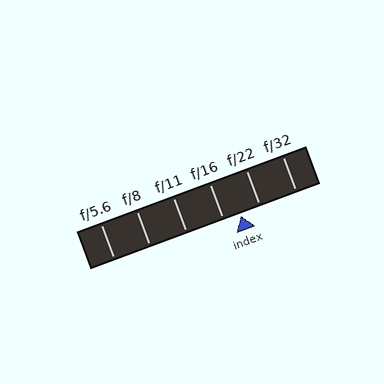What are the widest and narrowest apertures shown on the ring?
The widest aperture shown is f/5.6 and the narrowest is f/32.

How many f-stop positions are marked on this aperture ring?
There are 6 f-stop positions marked.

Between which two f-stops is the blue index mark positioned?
The index mark is between f/16 and f/22.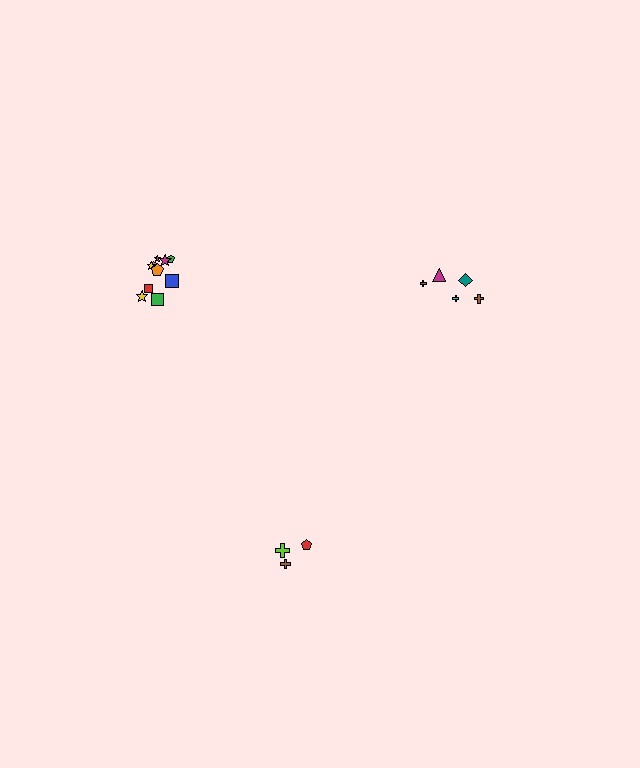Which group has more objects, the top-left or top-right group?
The top-left group.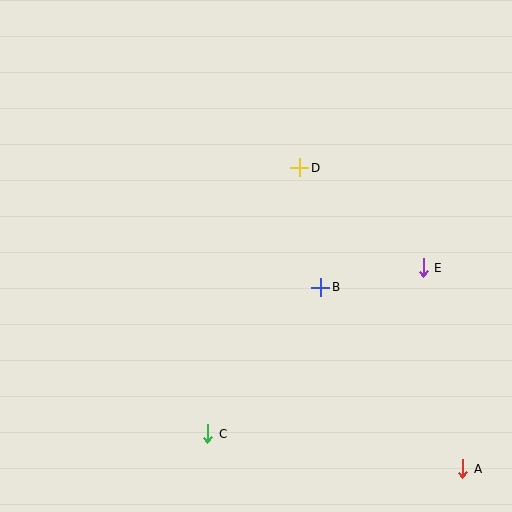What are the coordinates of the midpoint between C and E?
The midpoint between C and E is at (315, 351).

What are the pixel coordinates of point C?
Point C is at (208, 434).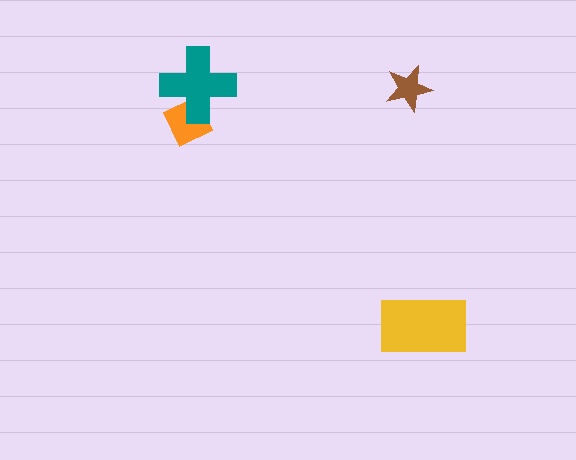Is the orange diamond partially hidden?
Yes, it is partially covered by another shape.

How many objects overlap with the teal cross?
1 object overlaps with the teal cross.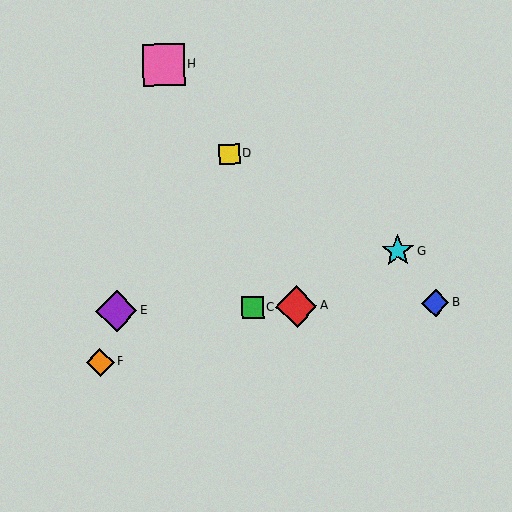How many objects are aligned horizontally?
4 objects (A, B, C, E) are aligned horizontally.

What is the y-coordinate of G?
Object G is at y≈251.